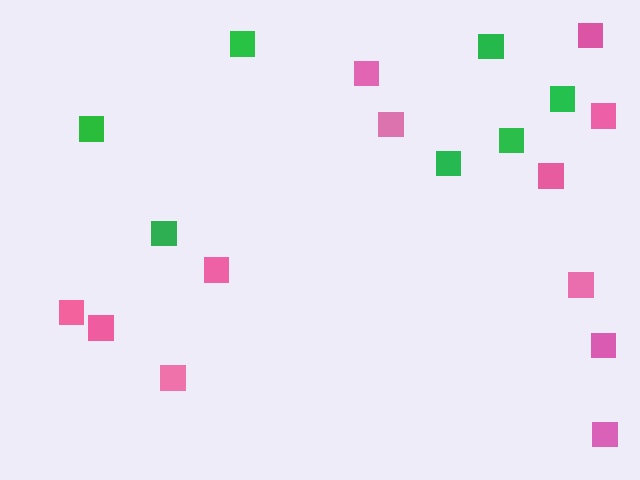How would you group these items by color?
There are 2 groups: one group of pink squares (12) and one group of green squares (7).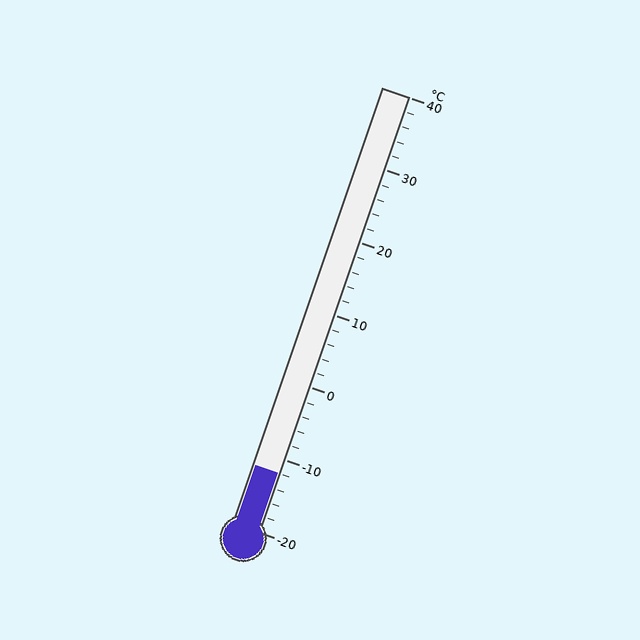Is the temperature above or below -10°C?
The temperature is below -10°C.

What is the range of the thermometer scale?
The thermometer scale ranges from -20°C to 40°C.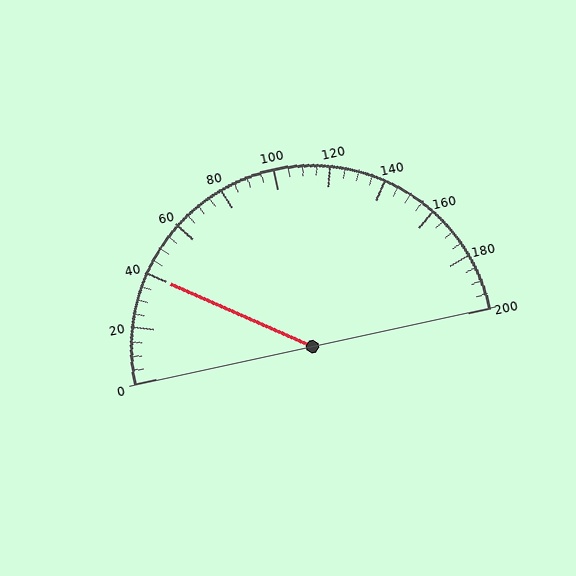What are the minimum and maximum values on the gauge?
The gauge ranges from 0 to 200.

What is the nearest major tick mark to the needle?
The nearest major tick mark is 40.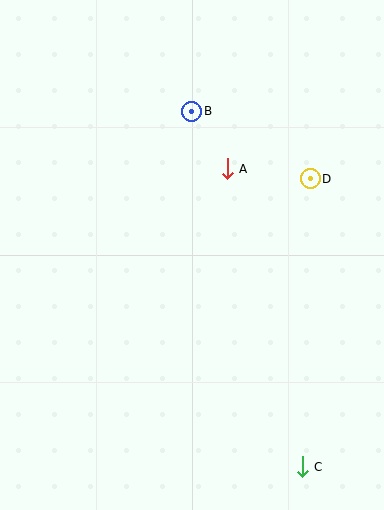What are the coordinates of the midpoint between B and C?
The midpoint between B and C is at (247, 289).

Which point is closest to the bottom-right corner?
Point C is closest to the bottom-right corner.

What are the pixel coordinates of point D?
Point D is at (310, 179).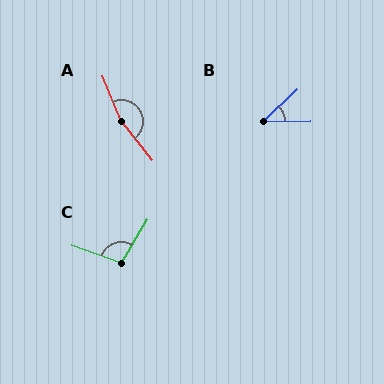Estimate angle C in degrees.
Approximately 101 degrees.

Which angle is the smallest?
B, at approximately 42 degrees.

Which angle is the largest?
A, at approximately 164 degrees.